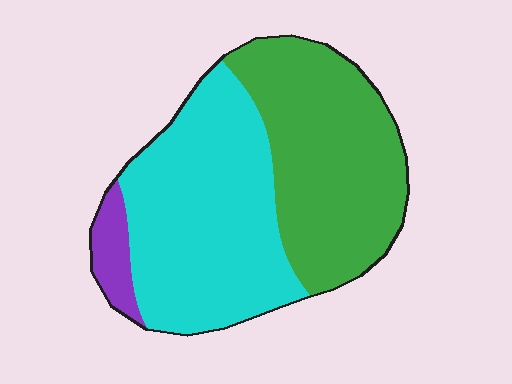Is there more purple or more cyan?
Cyan.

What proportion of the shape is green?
Green covers 44% of the shape.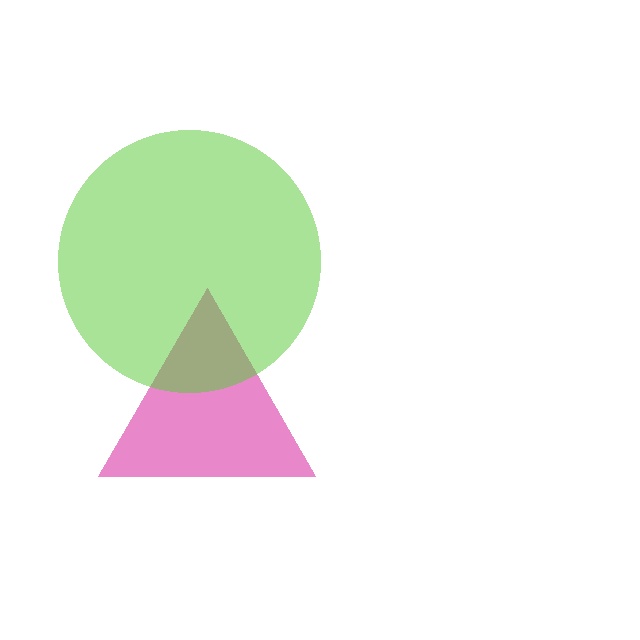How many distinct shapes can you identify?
There are 2 distinct shapes: a magenta triangle, a lime circle.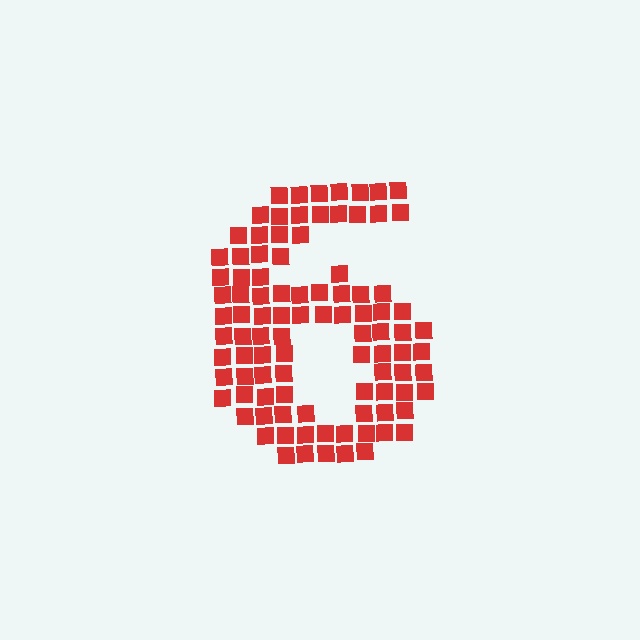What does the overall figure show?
The overall figure shows the digit 6.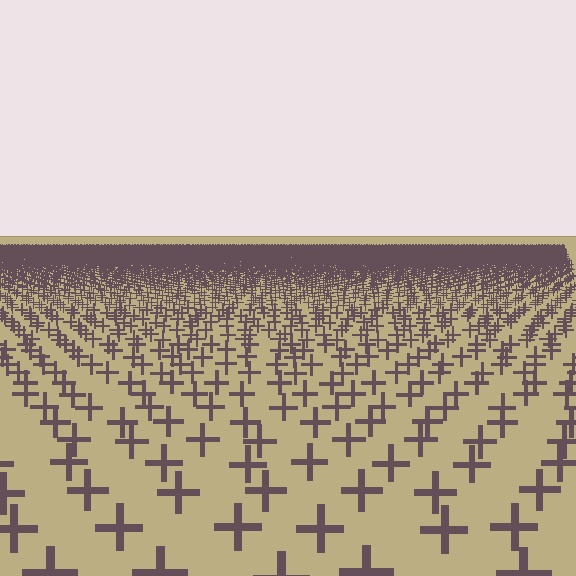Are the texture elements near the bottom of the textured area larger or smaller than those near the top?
Larger. Near the bottom, elements are closer to the viewer and appear at a bigger on-screen size.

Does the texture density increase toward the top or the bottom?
Density increases toward the top.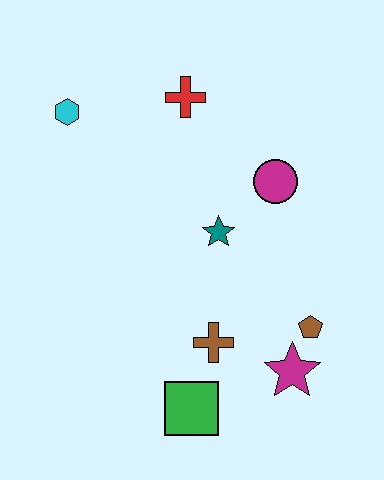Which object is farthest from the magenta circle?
The green square is farthest from the magenta circle.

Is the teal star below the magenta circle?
Yes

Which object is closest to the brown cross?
The green square is closest to the brown cross.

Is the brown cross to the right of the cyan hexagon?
Yes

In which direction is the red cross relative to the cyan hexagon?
The red cross is to the right of the cyan hexagon.